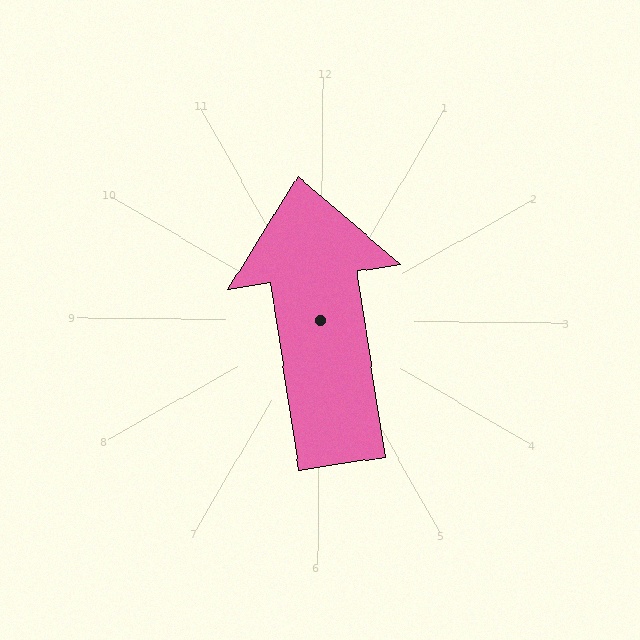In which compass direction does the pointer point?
North.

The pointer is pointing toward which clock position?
Roughly 12 o'clock.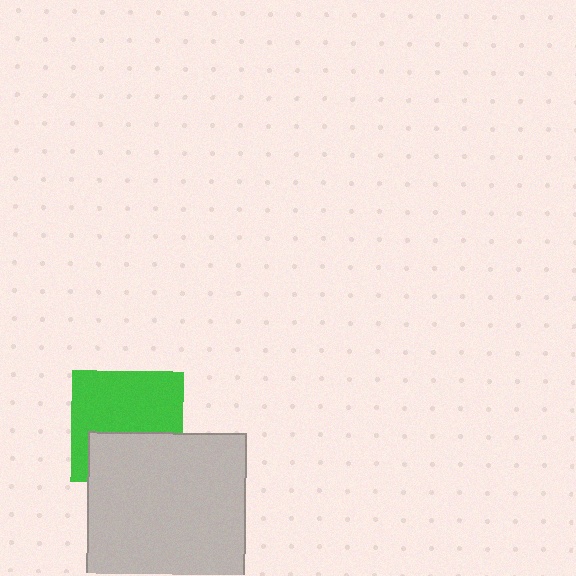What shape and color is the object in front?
The object in front is a light gray square.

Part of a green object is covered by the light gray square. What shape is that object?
It is a square.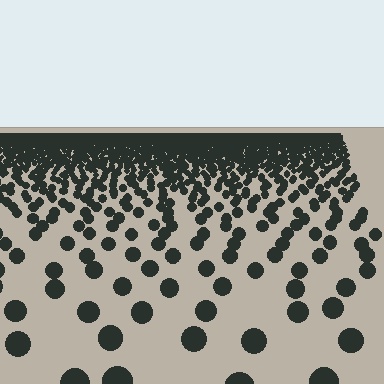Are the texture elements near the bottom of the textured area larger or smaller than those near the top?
Larger. Near the bottom, elements are closer to the viewer and appear at a bigger on-screen size.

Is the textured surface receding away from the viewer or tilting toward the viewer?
The surface is receding away from the viewer. Texture elements get smaller and denser toward the top.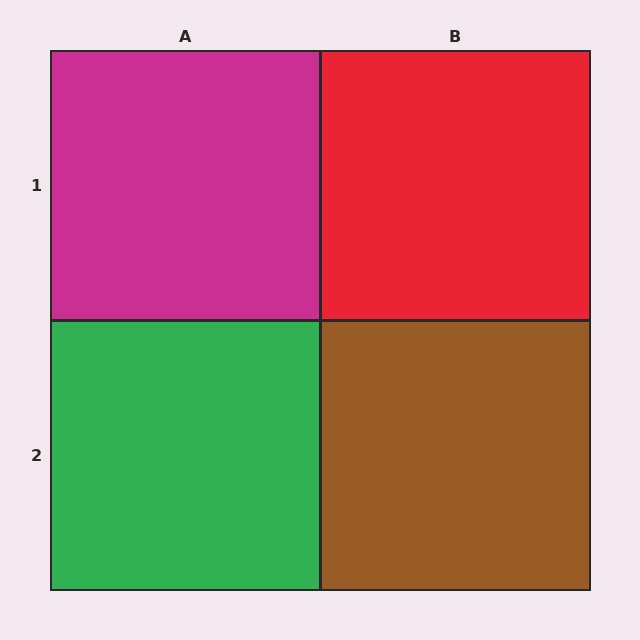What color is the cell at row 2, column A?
Green.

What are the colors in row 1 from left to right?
Magenta, red.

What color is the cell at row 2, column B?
Brown.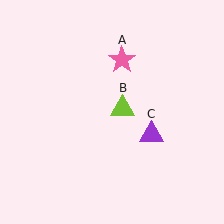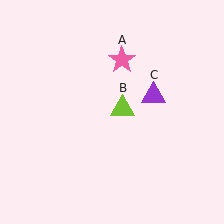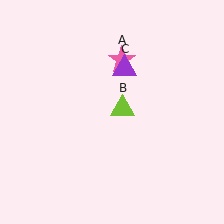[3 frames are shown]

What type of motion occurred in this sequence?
The purple triangle (object C) rotated counterclockwise around the center of the scene.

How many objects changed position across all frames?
1 object changed position: purple triangle (object C).